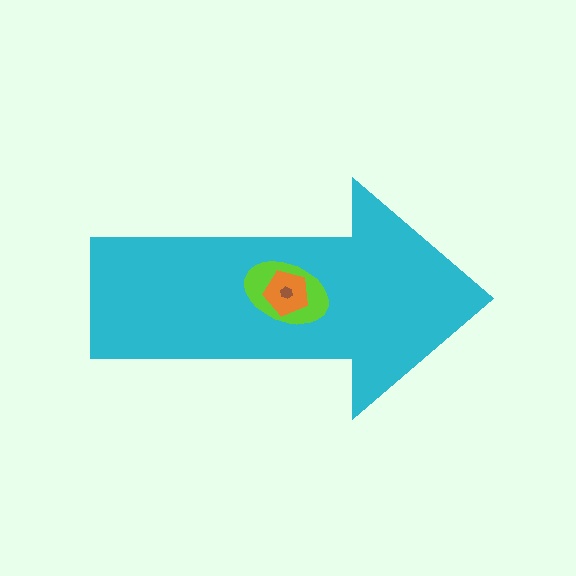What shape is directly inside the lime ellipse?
The orange pentagon.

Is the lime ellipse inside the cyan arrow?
Yes.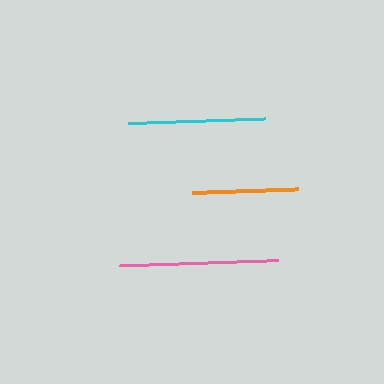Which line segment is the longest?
The pink line is the longest at approximately 160 pixels.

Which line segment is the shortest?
The orange line is the shortest at approximately 106 pixels.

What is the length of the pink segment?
The pink segment is approximately 160 pixels long.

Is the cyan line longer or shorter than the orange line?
The cyan line is longer than the orange line.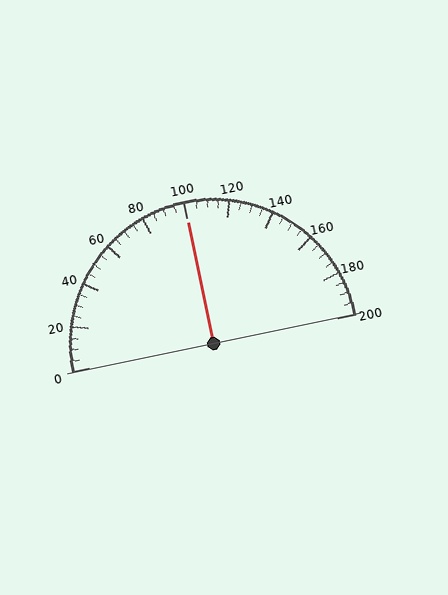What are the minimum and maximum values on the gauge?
The gauge ranges from 0 to 200.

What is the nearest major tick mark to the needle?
The nearest major tick mark is 100.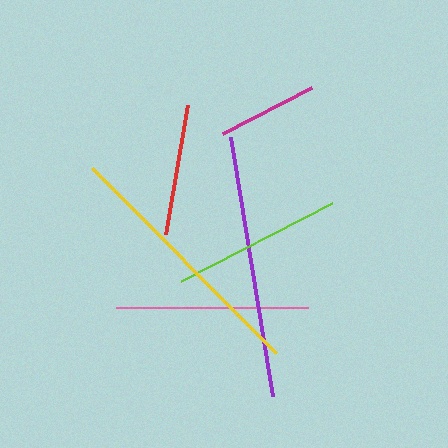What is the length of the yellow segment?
The yellow segment is approximately 261 pixels long.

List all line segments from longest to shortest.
From longest to shortest: purple, yellow, pink, lime, red, magenta.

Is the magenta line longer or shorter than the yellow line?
The yellow line is longer than the magenta line.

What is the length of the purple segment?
The purple segment is approximately 262 pixels long.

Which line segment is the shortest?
The magenta line is the shortest at approximately 101 pixels.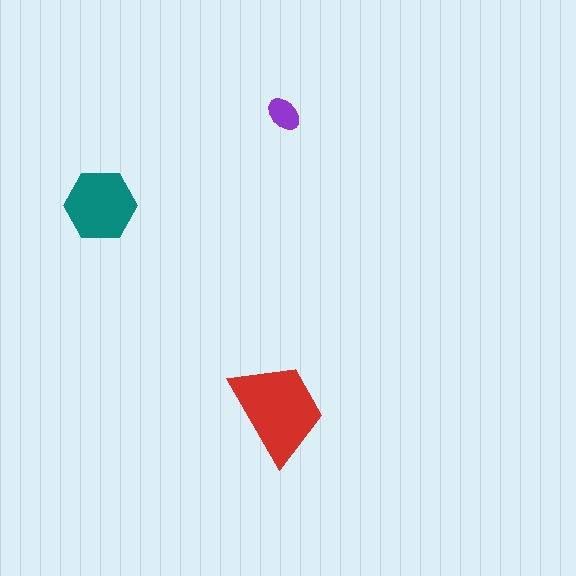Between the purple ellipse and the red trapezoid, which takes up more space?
The red trapezoid.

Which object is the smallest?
The purple ellipse.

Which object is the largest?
The red trapezoid.